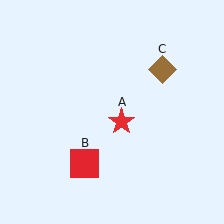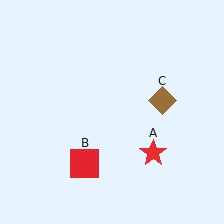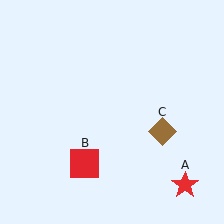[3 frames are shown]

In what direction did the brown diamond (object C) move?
The brown diamond (object C) moved down.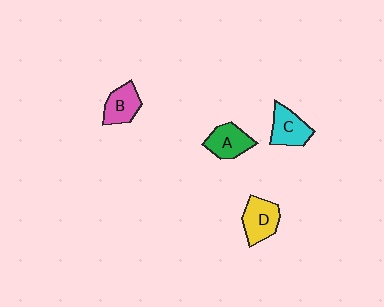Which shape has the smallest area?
Shape B (pink).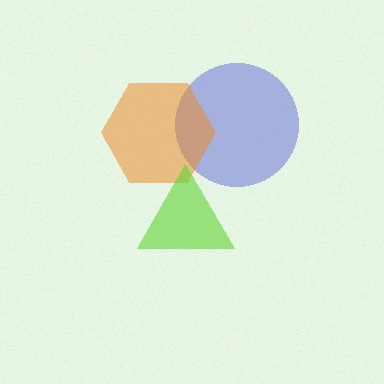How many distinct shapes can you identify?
There are 3 distinct shapes: a blue circle, an orange hexagon, a lime triangle.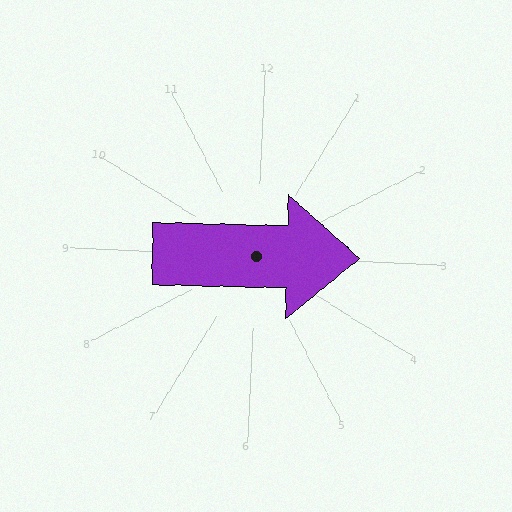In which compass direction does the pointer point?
East.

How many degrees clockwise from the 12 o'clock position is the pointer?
Approximately 89 degrees.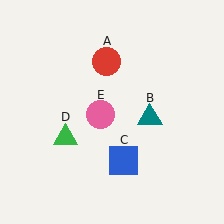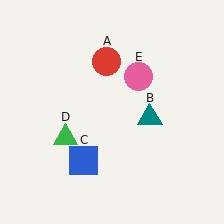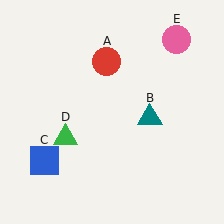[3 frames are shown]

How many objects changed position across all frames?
2 objects changed position: blue square (object C), pink circle (object E).